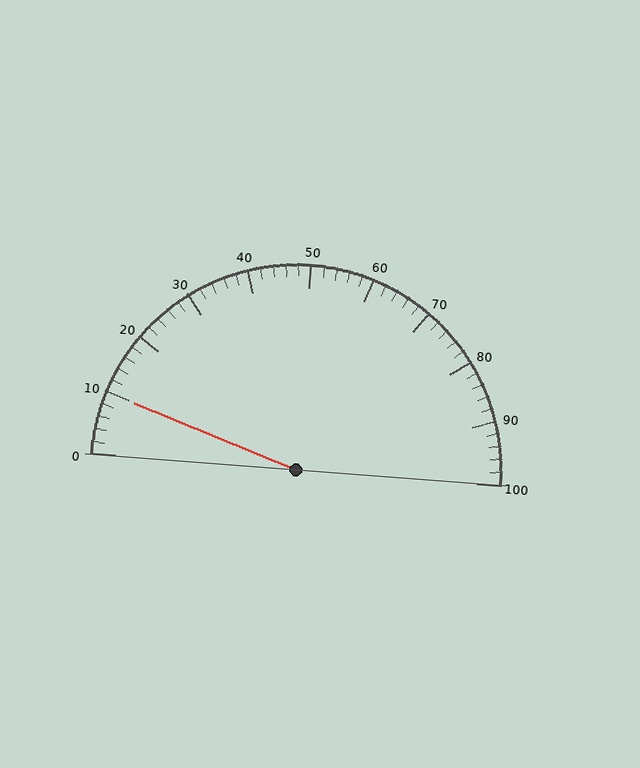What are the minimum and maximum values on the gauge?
The gauge ranges from 0 to 100.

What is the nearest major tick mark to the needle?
The nearest major tick mark is 10.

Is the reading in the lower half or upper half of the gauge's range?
The reading is in the lower half of the range (0 to 100).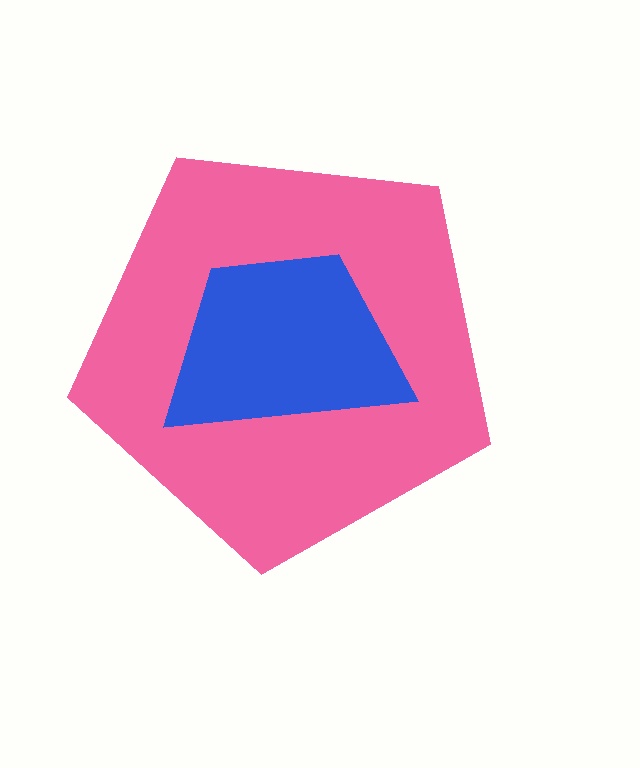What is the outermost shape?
The pink pentagon.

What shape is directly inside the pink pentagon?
The blue trapezoid.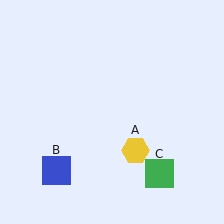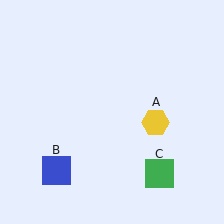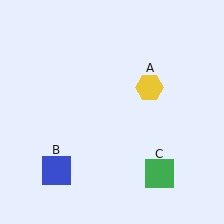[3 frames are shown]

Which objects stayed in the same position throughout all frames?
Blue square (object B) and green square (object C) remained stationary.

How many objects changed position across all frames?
1 object changed position: yellow hexagon (object A).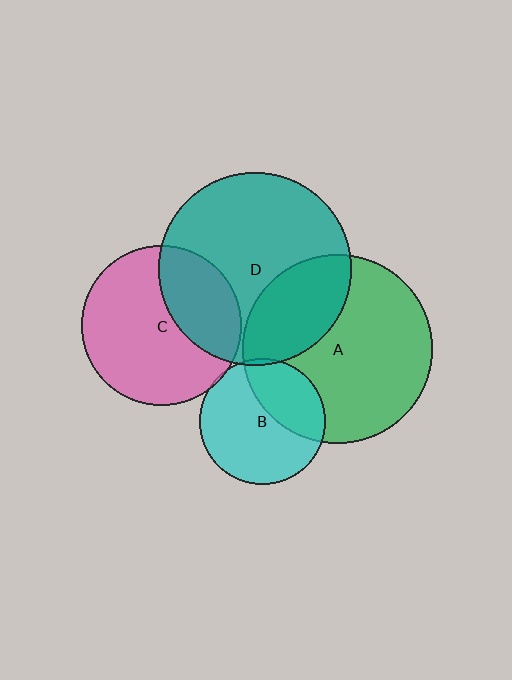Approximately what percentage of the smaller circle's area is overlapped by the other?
Approximately 5%.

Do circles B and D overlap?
Yes.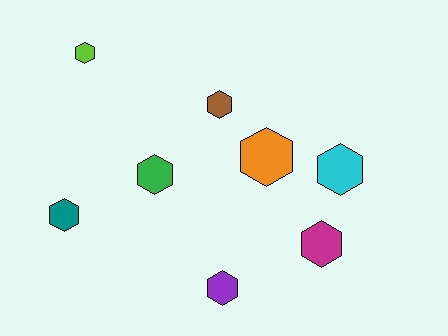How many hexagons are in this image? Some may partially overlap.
There are 8 hexagons.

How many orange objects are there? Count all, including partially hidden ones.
There is 1 orange object.